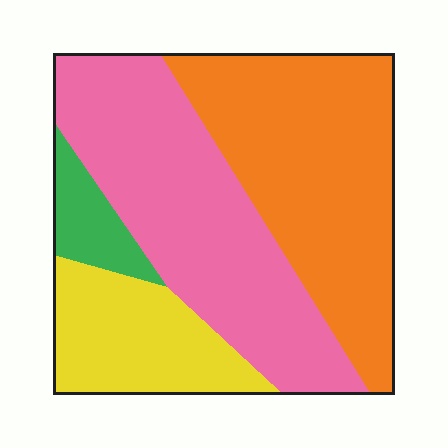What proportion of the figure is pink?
Pink covers about 40% of the figure.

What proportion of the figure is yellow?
Yellow covers 18% of the figure.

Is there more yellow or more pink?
Pink.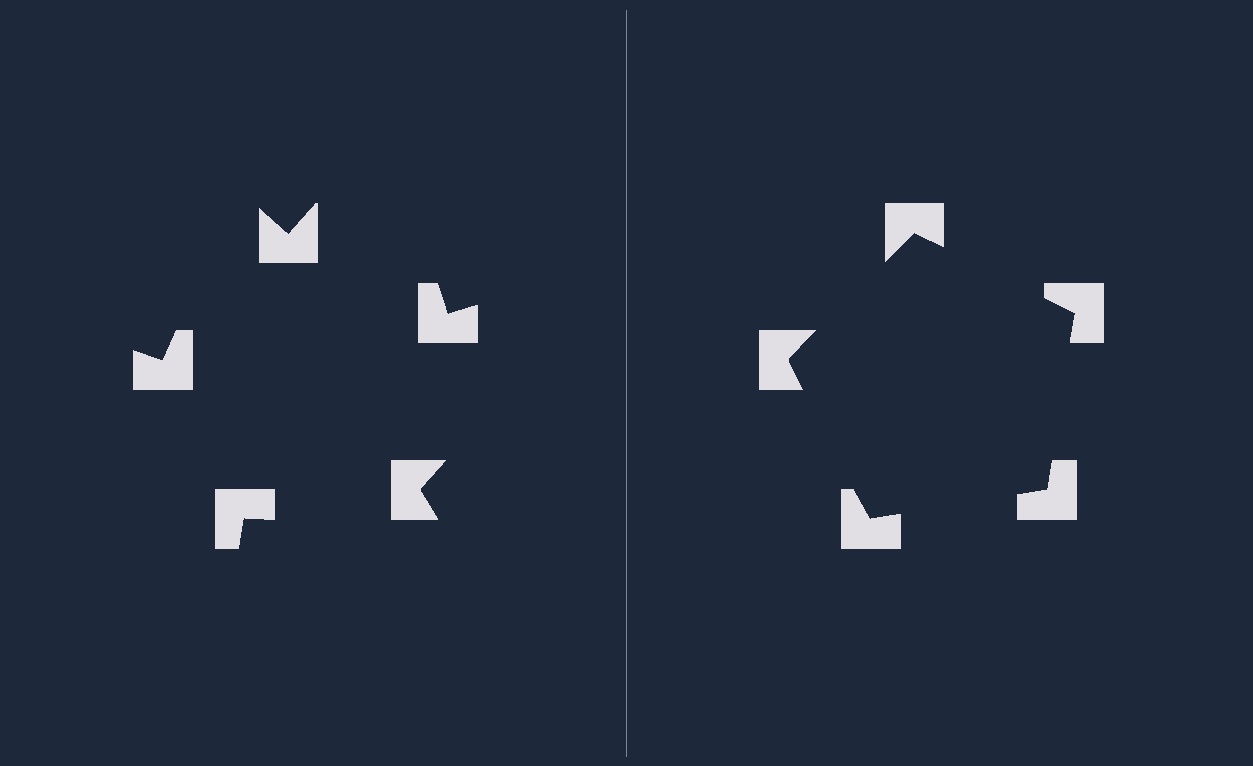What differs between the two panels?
The notched squares are positioned identically on both sides; only the wedge orientations differ. On the right they align to a pentagon; on the left they are misaligned.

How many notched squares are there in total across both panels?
10 — 5 on each side.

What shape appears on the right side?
An illusory pentagon.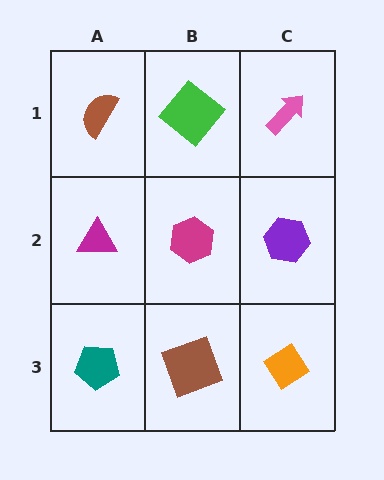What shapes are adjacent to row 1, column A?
A magenta triangle (row 2, column A), a green diamond (row 1, column B).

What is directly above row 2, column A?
A brown semicircle.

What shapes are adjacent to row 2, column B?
A green diamond (row 1, column B), a brown square (row 3, column B), a magenta triangle (row 2, column A), a purple hexagon (row 2, column C).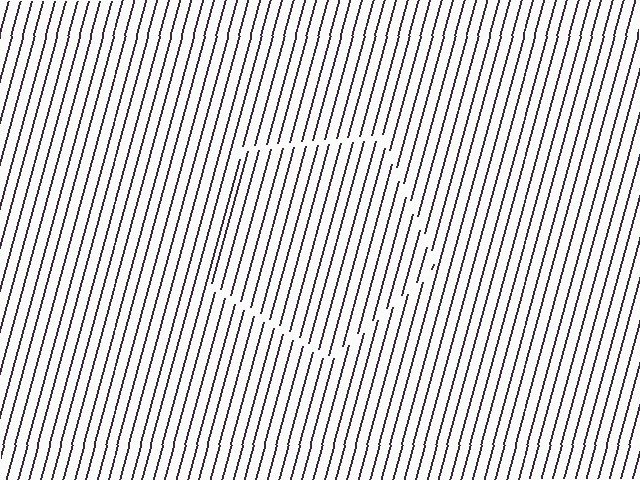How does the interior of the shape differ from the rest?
The interior of the shape contains the same grating, shifted by half a period — the contour is defined by the phase discontinuity where line-ends from the inner and outer gratings abut.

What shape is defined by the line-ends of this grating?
An illusory pentagon. The interior of the shape contains the same grating, shifted by half a period — the contour is defined by the phase discontinuity where line-ends from the inner and outer gratings abut.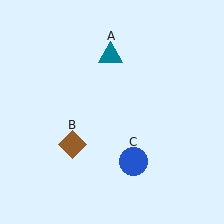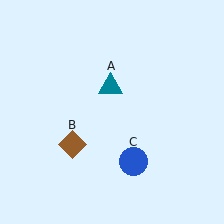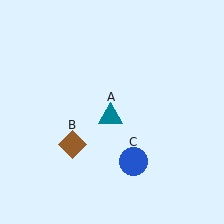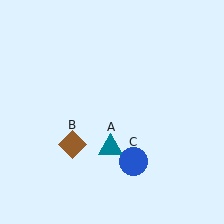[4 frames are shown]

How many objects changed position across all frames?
1 object changed position: teal triangle (object A).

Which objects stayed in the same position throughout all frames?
Brown diamond (object B) and blue circle (object C) remained stationary.